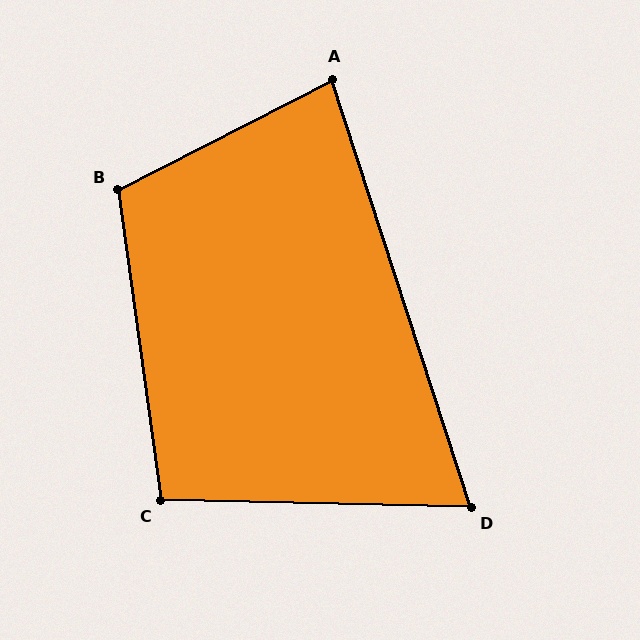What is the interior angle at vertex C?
Approximately 99 degrees (obtuse).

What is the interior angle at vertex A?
Approximately 81 degrees (acute).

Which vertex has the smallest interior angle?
D, at approximately 71 degrees.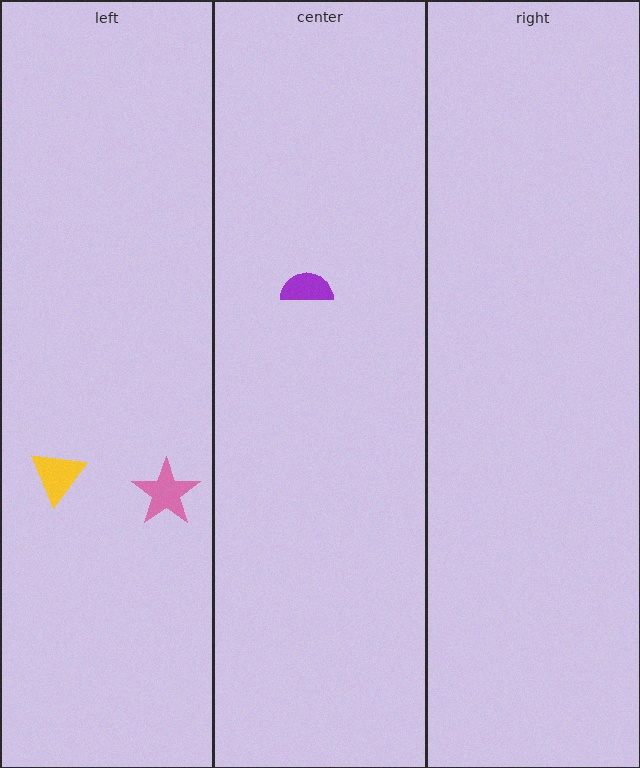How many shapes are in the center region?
1.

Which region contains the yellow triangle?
The left region.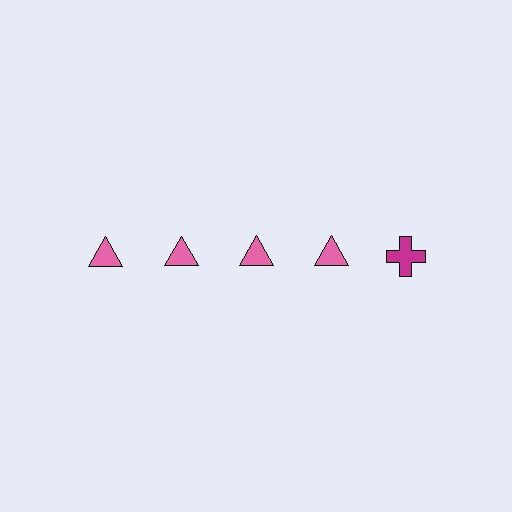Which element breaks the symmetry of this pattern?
The magenta cross in the top row, rightmost column breaks the symmetry. All other shapes are pink triangles.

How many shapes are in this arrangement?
There are 5 shapes arranged in a grid pattern.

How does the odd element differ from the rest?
It differs in both color (magenta instead of pink) and shape (cross instead of triangle).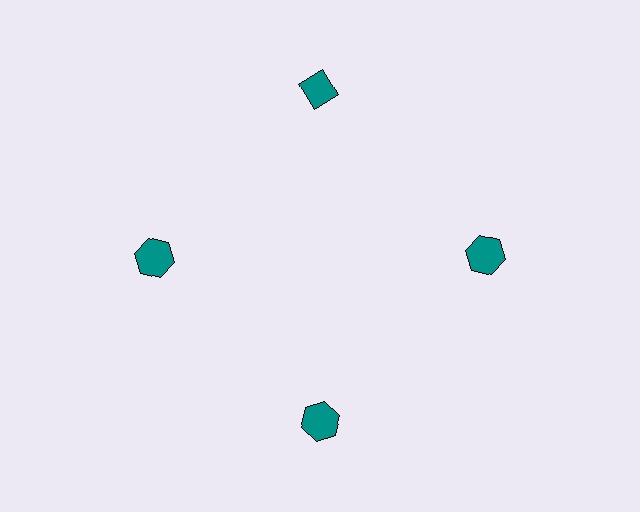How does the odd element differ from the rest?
It has a different shape: diamond instead of hexagon.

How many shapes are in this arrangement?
There are 4 shapes arranged in a ring pattern.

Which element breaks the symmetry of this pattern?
The teal diamond at roughly the 12 o'clock position breaks the symmetry. All other shapes are teal hexagons.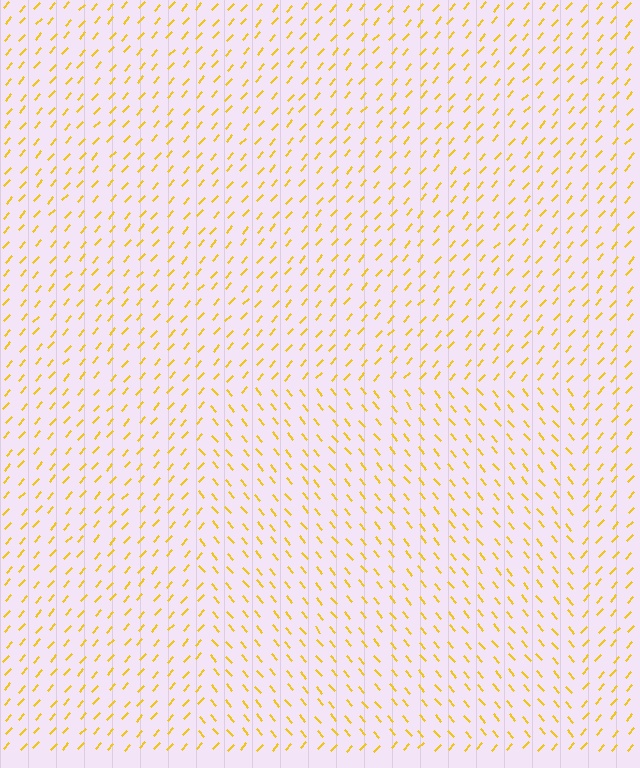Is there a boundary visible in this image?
Yes, there is a texture boundary formed by a change in line orientation.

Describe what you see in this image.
The image is filled with small yellow line segments. A rectangle region in the image has lines oriented differently from the surrounding lines, creating a visible texture boundary.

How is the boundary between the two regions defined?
The boundary is defined purely by a change in line orientation (approximately 82 degrees difference). All lines are the same color and thickness.